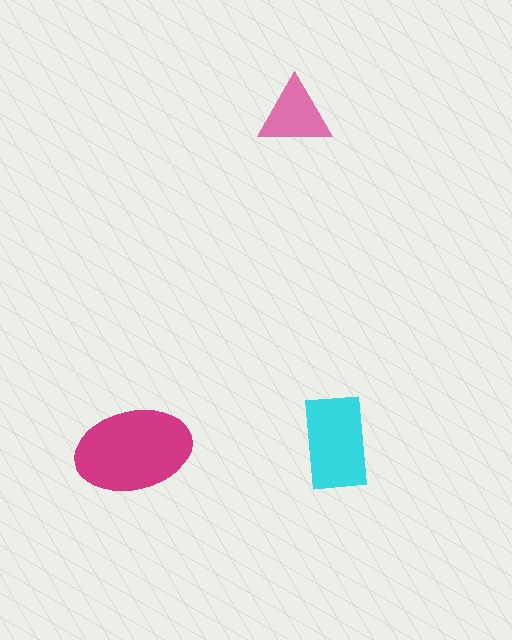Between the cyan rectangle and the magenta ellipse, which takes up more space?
The magenta ellipse.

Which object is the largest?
The magenta ellipse.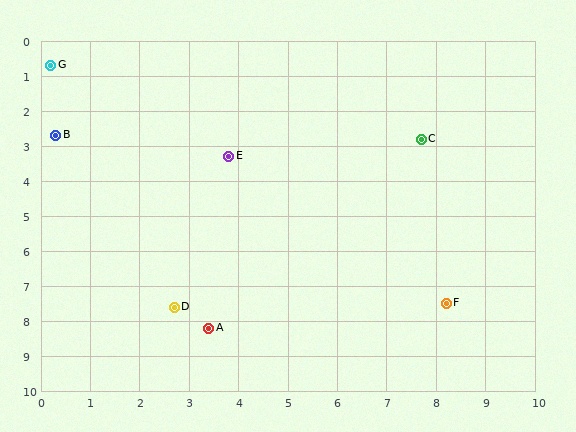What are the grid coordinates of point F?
Point F is at approximately (8.2, 7.5).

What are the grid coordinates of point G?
Point G is at approximately (0.2, 0.7).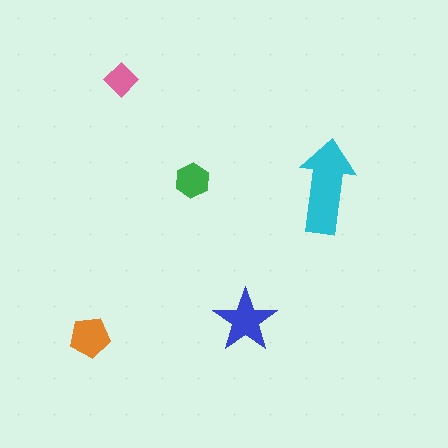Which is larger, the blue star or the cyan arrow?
The cyan arrow.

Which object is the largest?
The cyan arrow.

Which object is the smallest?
The pink diamond.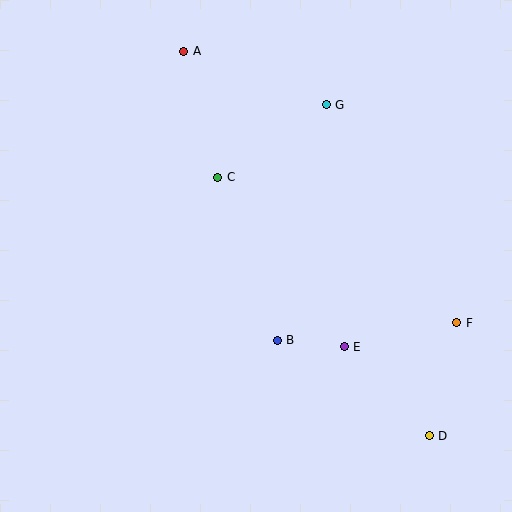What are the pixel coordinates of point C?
Point C is at (218, 177).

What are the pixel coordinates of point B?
Point B is at (277, 340).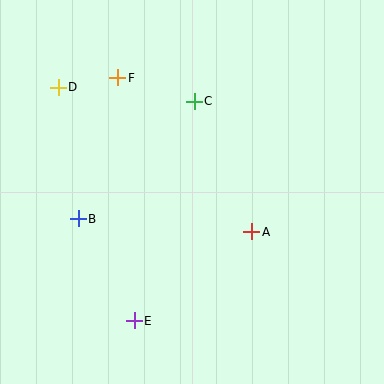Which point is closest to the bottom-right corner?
Point A is closest to the bottom-right corner.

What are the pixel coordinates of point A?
Point A is at (252, 232).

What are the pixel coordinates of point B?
Point B is at (78, 219).